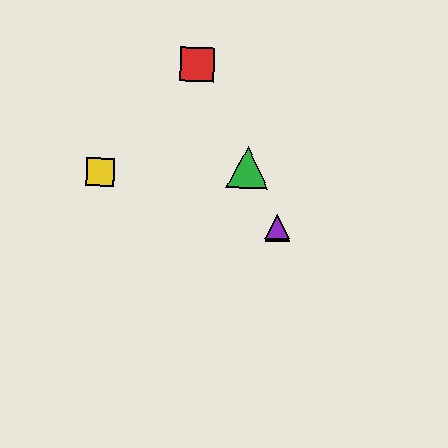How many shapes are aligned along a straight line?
4 shapes (the red square, the blue triangle, the green triangle, the purple triangle) are aligned along a straight line.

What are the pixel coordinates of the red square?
The red square is at (197, 65).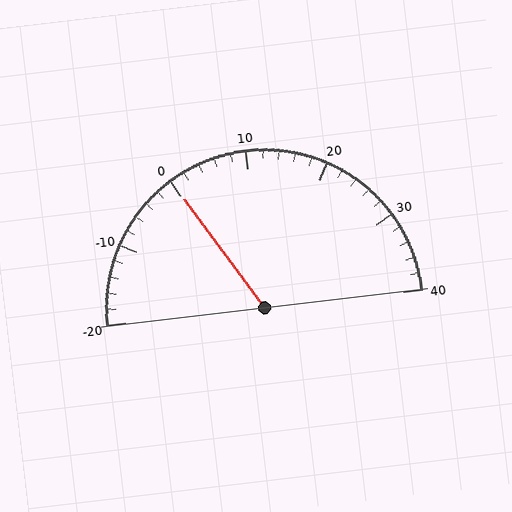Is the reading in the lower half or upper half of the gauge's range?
The reading is in the lower half of the range (-20 to 40).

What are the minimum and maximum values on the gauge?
The gauge ranges from -20 to 40.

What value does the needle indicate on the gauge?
The needle indicates approximately 0.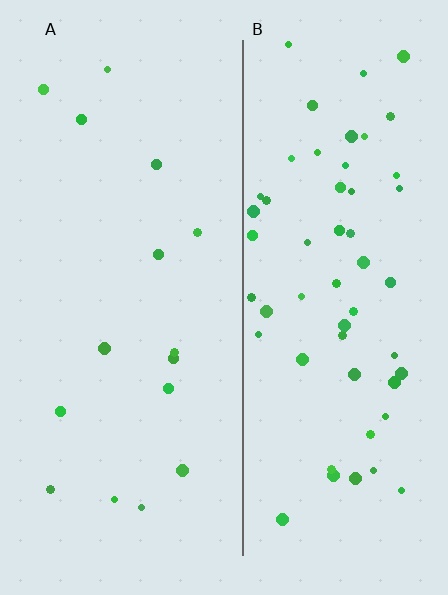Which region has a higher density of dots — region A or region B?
B (the right).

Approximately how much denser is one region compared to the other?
Approximately 3.6× — region B over region A.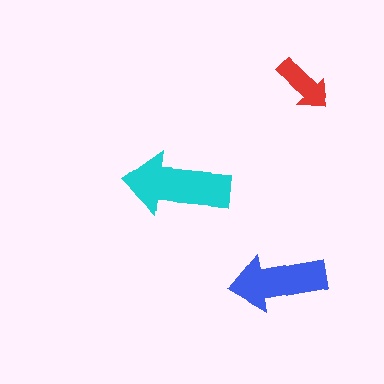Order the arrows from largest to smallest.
the cyan one, the blue one, the red one.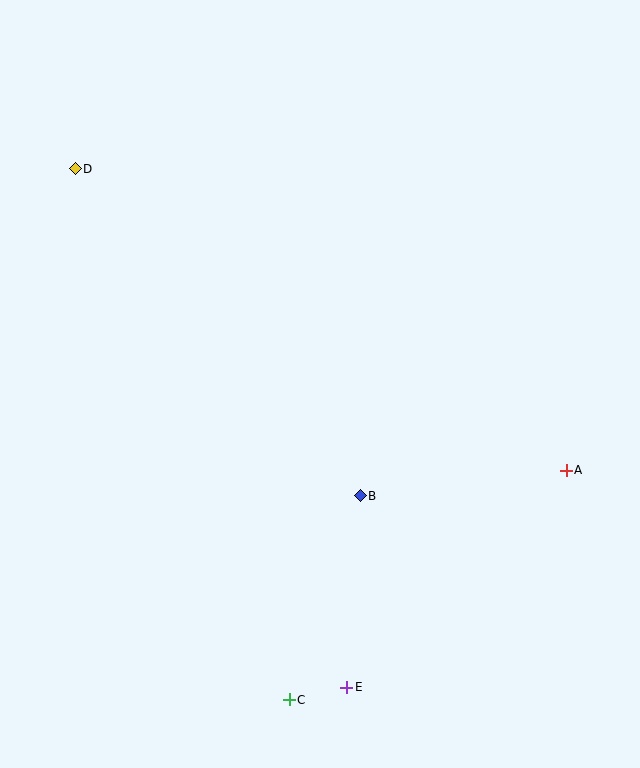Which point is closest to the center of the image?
Point B at (360, 496) is closest to the center.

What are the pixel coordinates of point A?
Point A is at (566, 470).